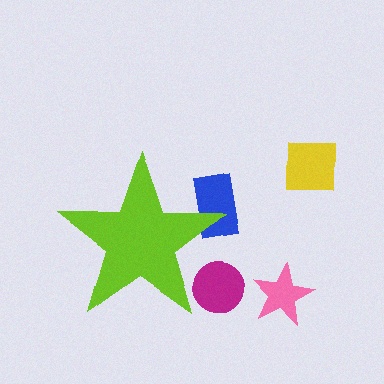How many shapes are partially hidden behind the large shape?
2 shapes are partially hidden.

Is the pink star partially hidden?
No, the pink star is fully visible.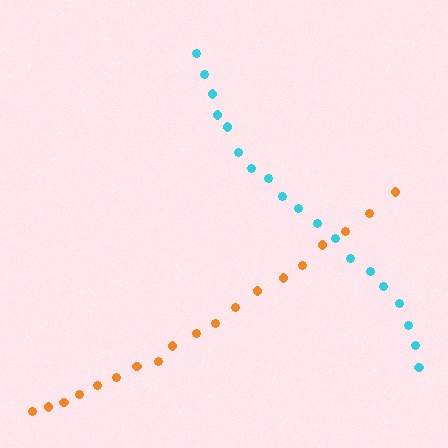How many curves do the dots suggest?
There are 2 distinct paths.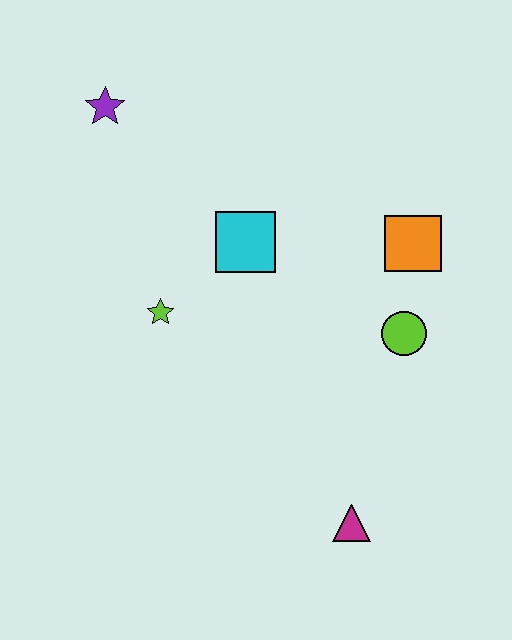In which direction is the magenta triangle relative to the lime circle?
The magenta triangle is below the lime circle.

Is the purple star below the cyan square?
No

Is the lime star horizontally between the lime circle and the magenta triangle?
No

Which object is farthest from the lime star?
The magenta triangle is farthest from the lime star.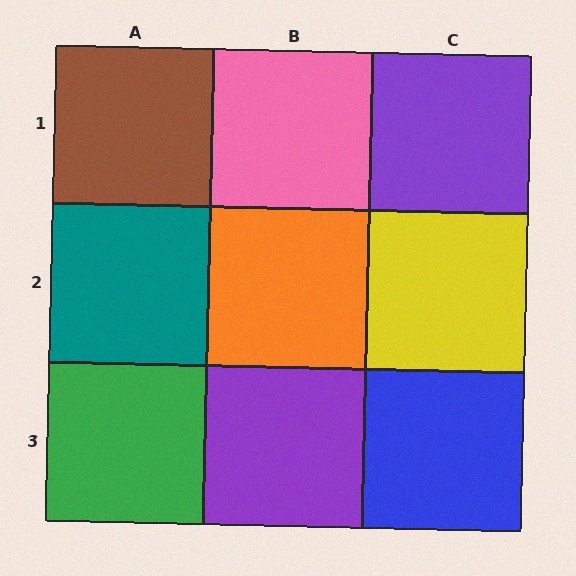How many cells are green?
1 cell is green.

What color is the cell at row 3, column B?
Purple.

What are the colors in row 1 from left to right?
Brown, pink, purple.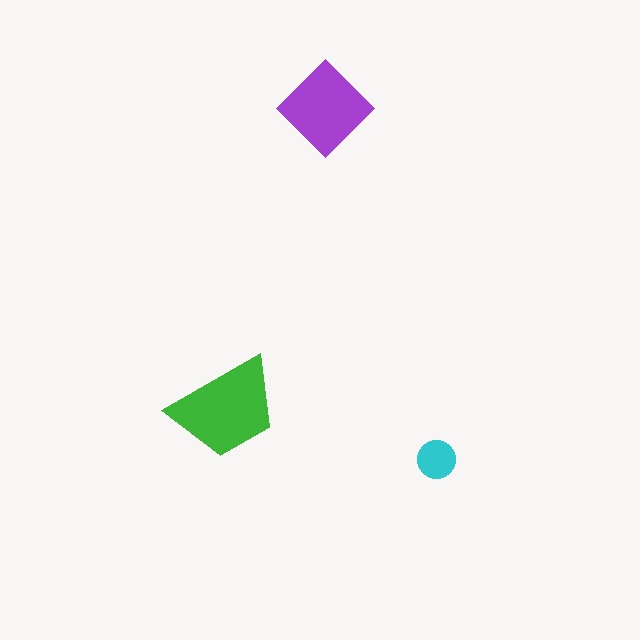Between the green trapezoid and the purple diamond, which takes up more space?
The green trapezoid.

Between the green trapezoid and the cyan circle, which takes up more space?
The green trapezoid.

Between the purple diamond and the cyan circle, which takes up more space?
The purple diamond.